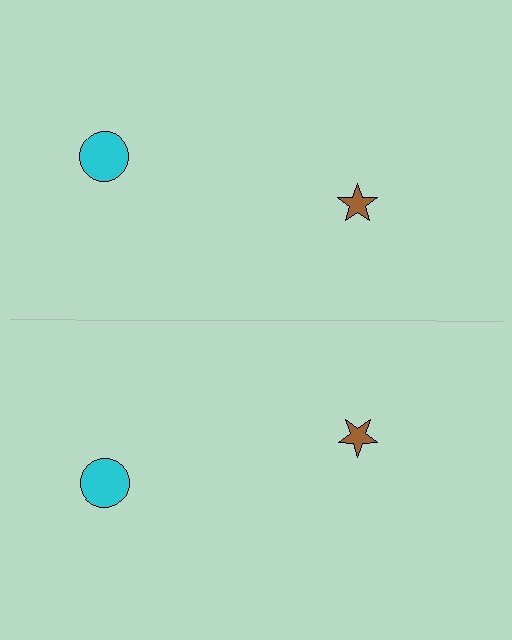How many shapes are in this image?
There are 4 shapes in this image.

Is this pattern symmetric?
Yes, this pattern has bilateral (reflection) symmetry.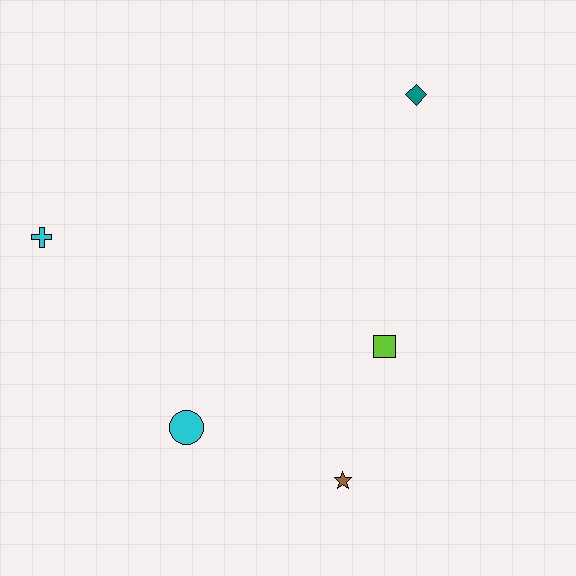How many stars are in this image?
There is 1 star.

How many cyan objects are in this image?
There are 2 cyan objects.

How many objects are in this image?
There are 5 objects.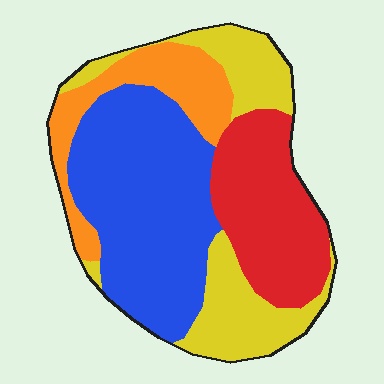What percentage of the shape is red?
Red takes up about one quarter (1/4) of the shape.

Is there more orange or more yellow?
Yellow.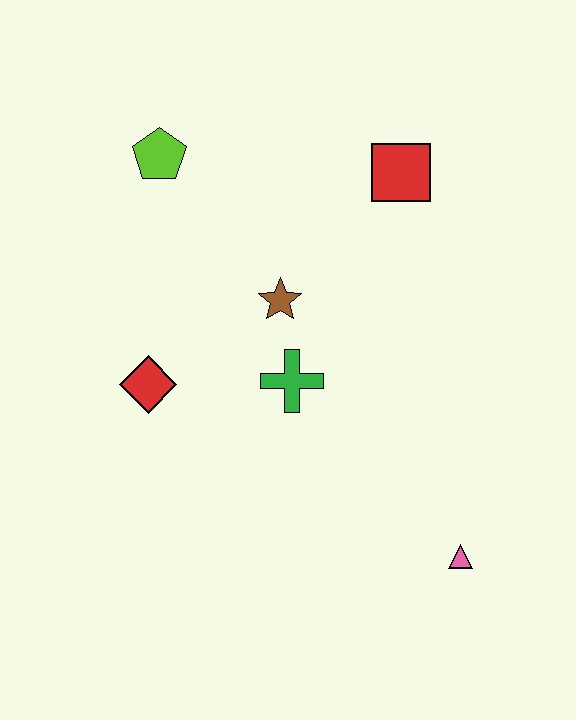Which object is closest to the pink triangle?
The green cross is closest to the pink triangle.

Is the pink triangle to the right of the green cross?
Yes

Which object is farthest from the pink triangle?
The lime pentagon is farthest from the pink triangle.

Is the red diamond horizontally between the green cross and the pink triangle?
No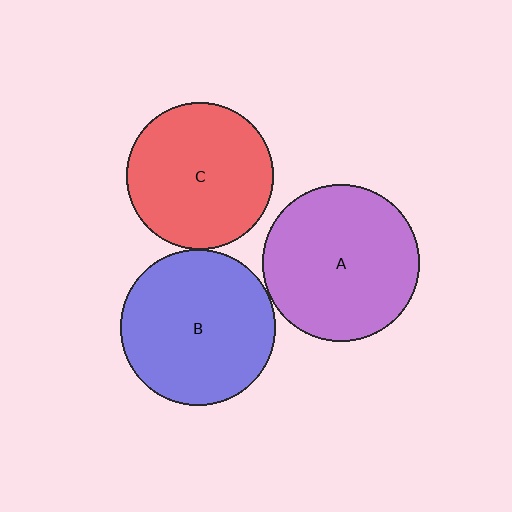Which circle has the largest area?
Circle A (purple).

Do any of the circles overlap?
No, none of the circles overlap.